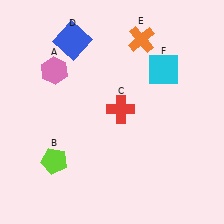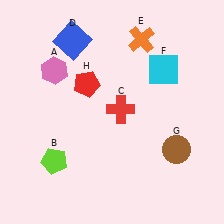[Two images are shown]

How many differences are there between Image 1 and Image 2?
There are 2 differences between the two images.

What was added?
A brown circle (G), a red pentagon (H) were added in Image 2.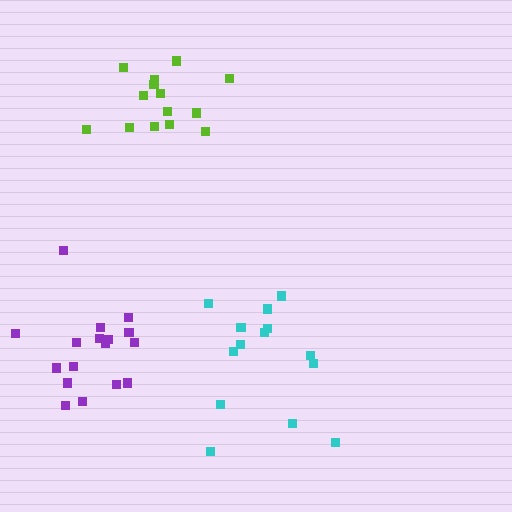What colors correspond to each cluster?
The clusters are colored: lime, purple, cyan.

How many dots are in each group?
Group 1: 14 dots, Group 2: 17 dots, Group 3: 14 dots (45 total).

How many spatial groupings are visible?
There are 3 spatial groupings.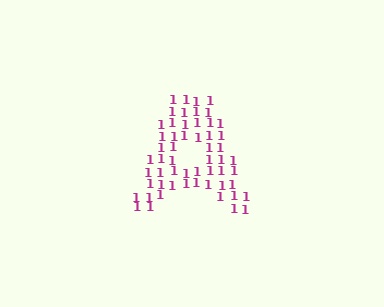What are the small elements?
The small elements are digit 1's.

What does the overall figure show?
The overall figure shows the letter A.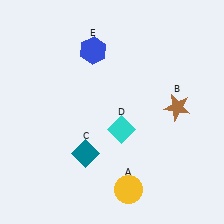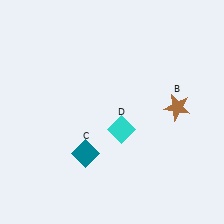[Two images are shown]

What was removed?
The yellow circle (A), the blue hexagon (E) were removed in Image 2.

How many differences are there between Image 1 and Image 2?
There are 2 differences between the two images.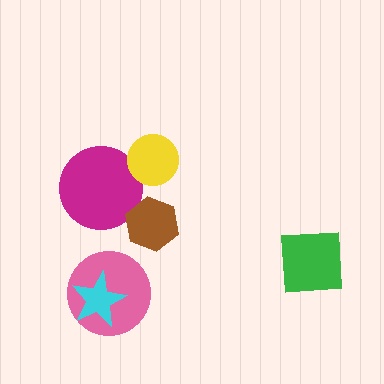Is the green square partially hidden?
No, no other shape covers it.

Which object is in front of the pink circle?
The cyan star is in front of the pink circle.